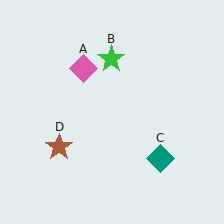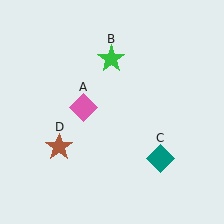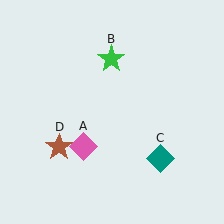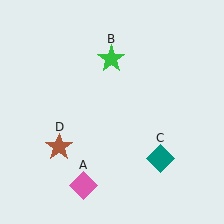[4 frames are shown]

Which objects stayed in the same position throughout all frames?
Green star (object B) and teal diamond (object C) and brown star (object D) remained stationary.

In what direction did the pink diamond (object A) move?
The pink diamond (object A) moved down.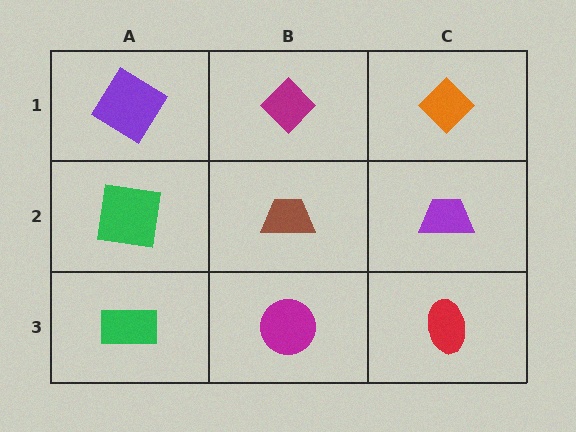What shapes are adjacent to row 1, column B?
A brown trapezoid (row 2, column B), a purple diamond (row 1, column A), an orange diamond (row 1, column C).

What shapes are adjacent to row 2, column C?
An orange diamond (row 1, column C), a red ellipse (row 3, column C), a brown trapezoid (row 2, column B).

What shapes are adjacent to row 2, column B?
A magenta diamond (row 1, column B), a magenta circle (row 3, column B), a green square (row 2, column A), a purple trapezoid (row 2, column C).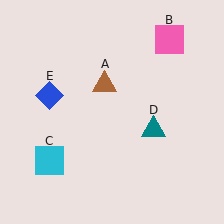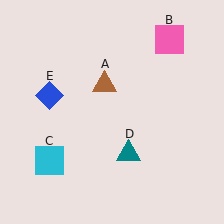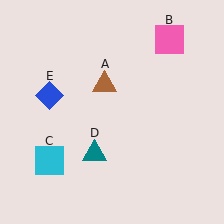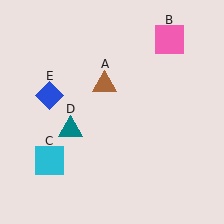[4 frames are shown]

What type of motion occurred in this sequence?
The teal triangle (object D) rotated clockwise around the center of the scene.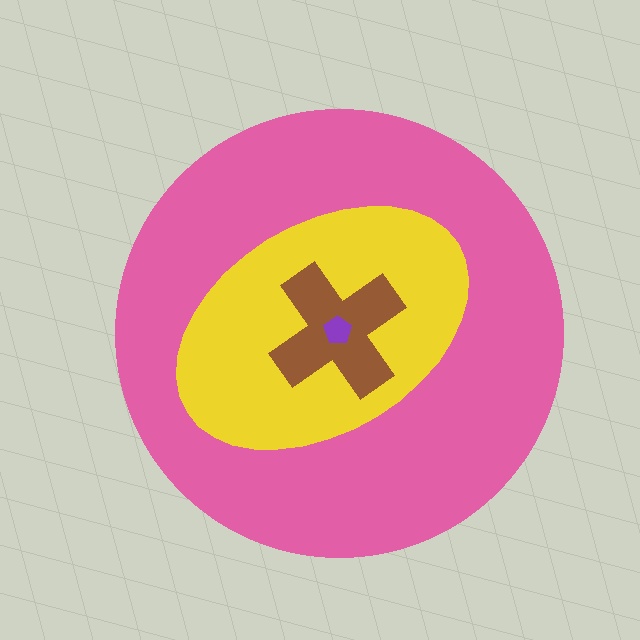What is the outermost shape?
The pink circle.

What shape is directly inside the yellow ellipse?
The brown cross.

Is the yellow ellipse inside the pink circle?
Yes.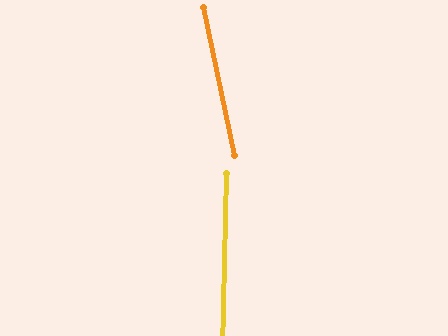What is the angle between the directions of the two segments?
Approximately 13 degrees.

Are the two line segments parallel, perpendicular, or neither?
Neither parallel nor perpendicular — they differ by about 13°.